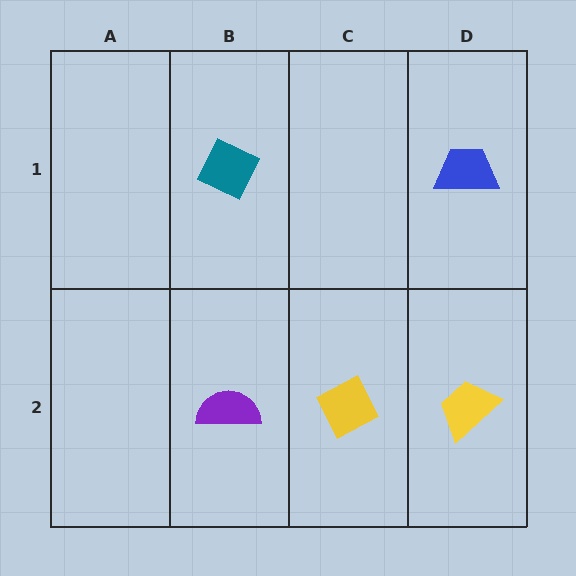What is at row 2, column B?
A purple semicircle.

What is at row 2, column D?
A yellow trapezoid.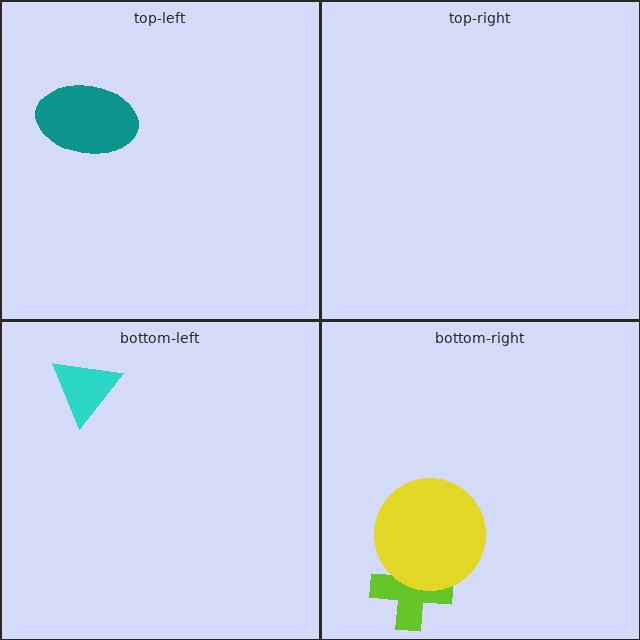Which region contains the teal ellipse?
The top-left region.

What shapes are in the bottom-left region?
The cyan triangle.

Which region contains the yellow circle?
The bottom-right region.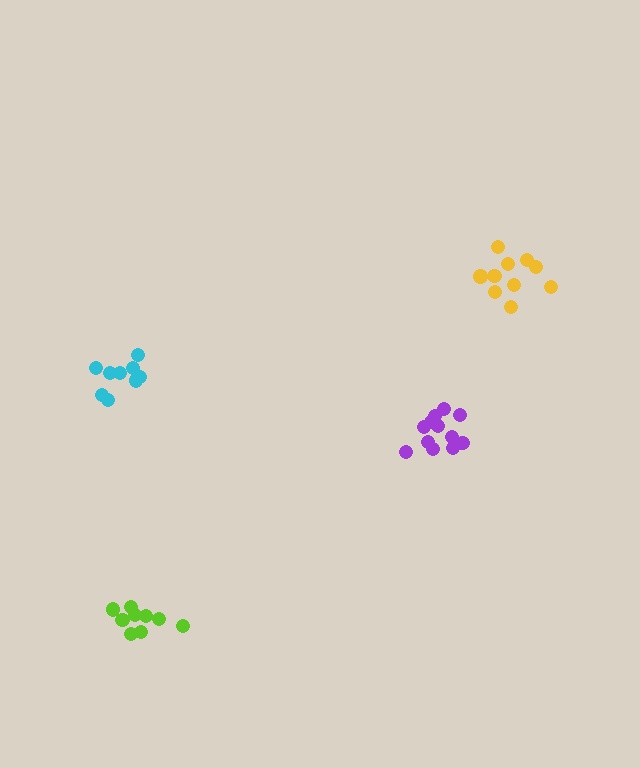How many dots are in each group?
Group 1: 9 dots, Group 2: 10 dots, Group 3: 9 dots, Group 4: 12 dots (40 total).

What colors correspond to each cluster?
The clusters are colored: cyan, yellow, lime, purple.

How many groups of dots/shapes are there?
There are 4 groups.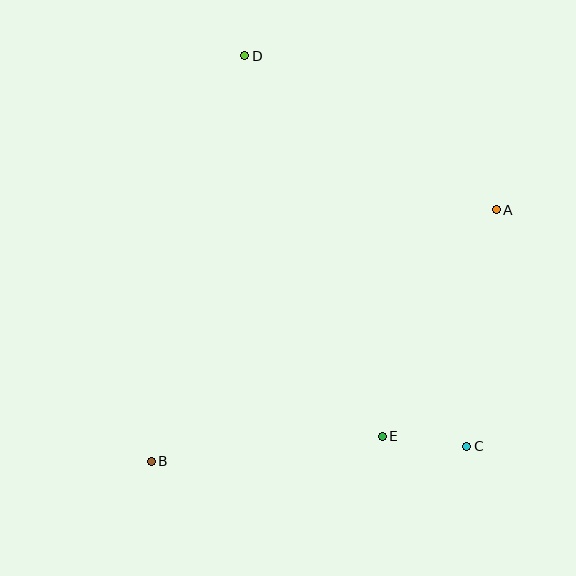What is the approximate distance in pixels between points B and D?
The distance between B and D is approximately 416 pixels.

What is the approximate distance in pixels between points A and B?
The distance between A and B is approximately 427 pixels.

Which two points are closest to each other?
Points C and E are closest to each other.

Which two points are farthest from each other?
Points C and D are farthest from each other.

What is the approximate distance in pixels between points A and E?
The distance between A and E is approximately 254 pixels.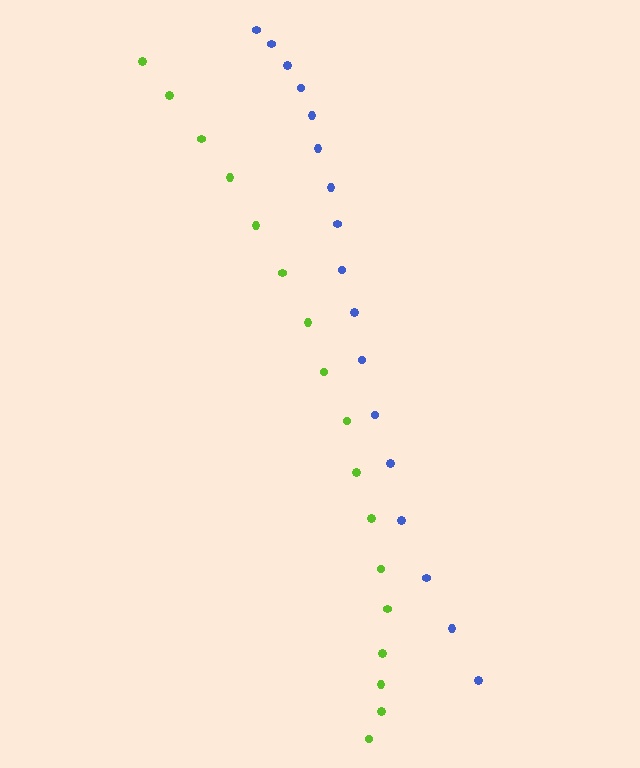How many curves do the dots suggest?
There are 2 distinct paths.